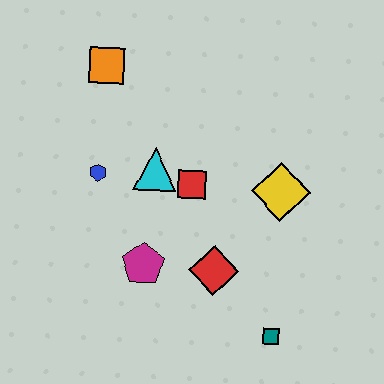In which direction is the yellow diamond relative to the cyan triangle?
The yellow diamond is to the right of the cyan triangle.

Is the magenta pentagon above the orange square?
No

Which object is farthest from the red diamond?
The orange square is farthest from the red diamond.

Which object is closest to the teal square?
The red diamond is closest to the teal square.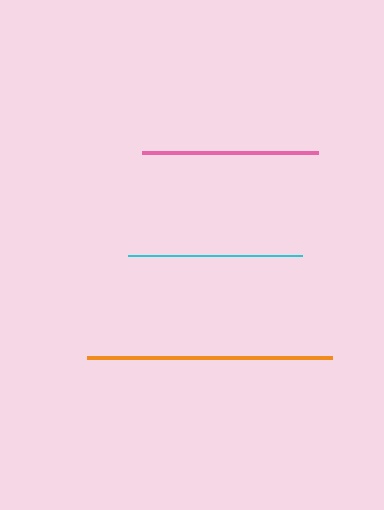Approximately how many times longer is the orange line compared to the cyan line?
The orange line is approximately 1.4 times the length of the cyan line.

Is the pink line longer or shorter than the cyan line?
The pink line is longer than the cyan line.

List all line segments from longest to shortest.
From longest to shortest: orange, pink, cyan.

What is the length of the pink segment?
The pink segment is approximately 176 pixels long.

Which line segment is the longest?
The orange line is the longest at approximately 246 pixels.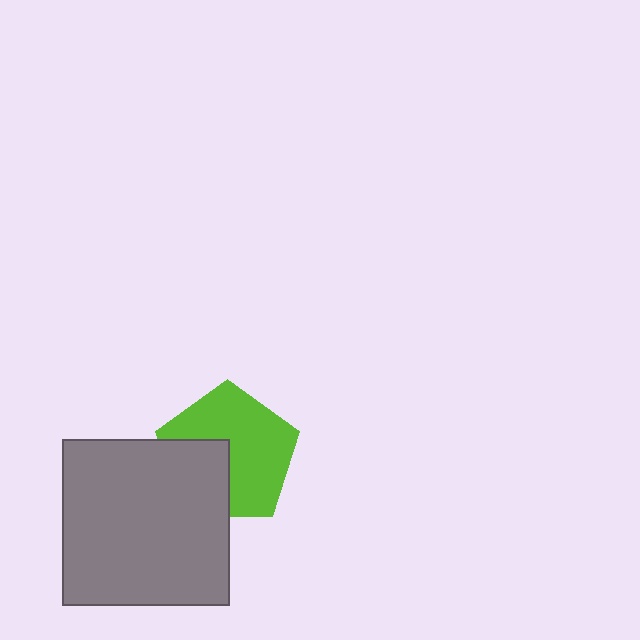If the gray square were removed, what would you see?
You would see the complete lime pentagon.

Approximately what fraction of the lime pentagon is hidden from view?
Roughly 33% of the lime pentagon is hidden behind the gray square.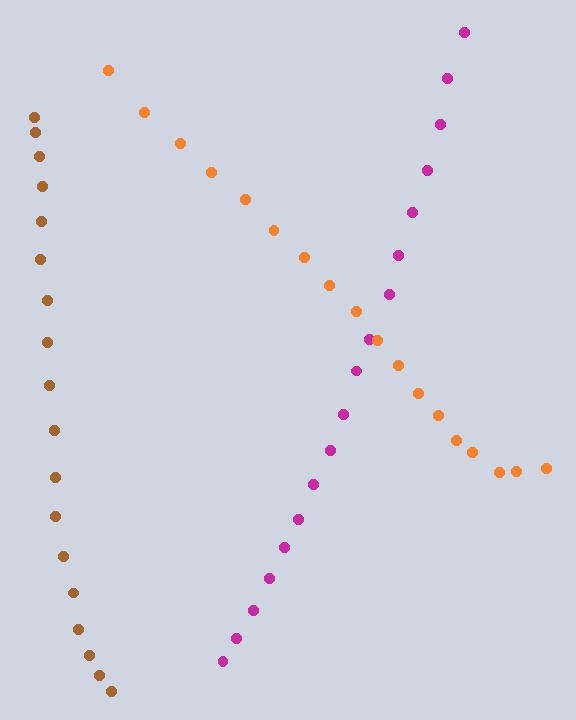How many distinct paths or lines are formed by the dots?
There are 3 distinct paths.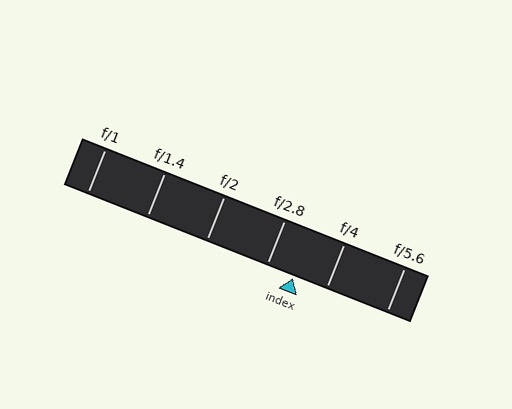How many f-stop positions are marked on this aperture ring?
There are 6 f-stop positions marked.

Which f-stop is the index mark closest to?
The index mark is closest to f/2.8.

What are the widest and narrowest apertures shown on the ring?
The widest aperture shown is f/1 and the narrowest is f/5.6.